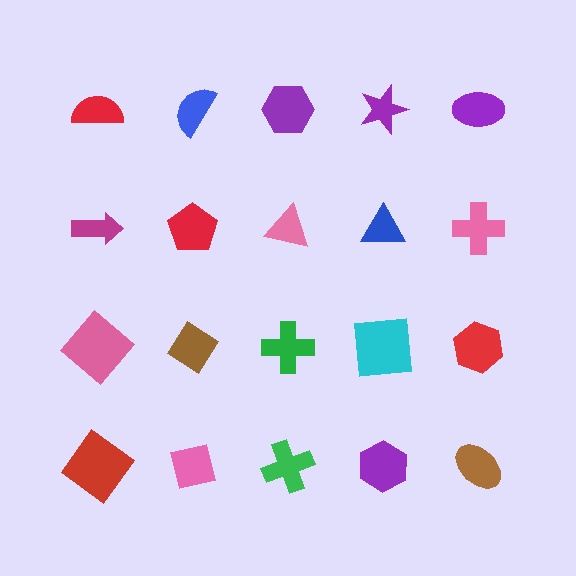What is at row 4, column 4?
A purple hexagon.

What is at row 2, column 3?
A pink triangle.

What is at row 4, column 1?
A red diamond.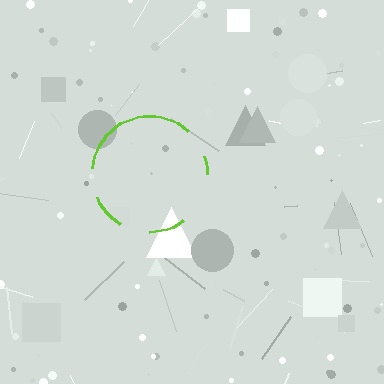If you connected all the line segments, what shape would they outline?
They would outline a circle.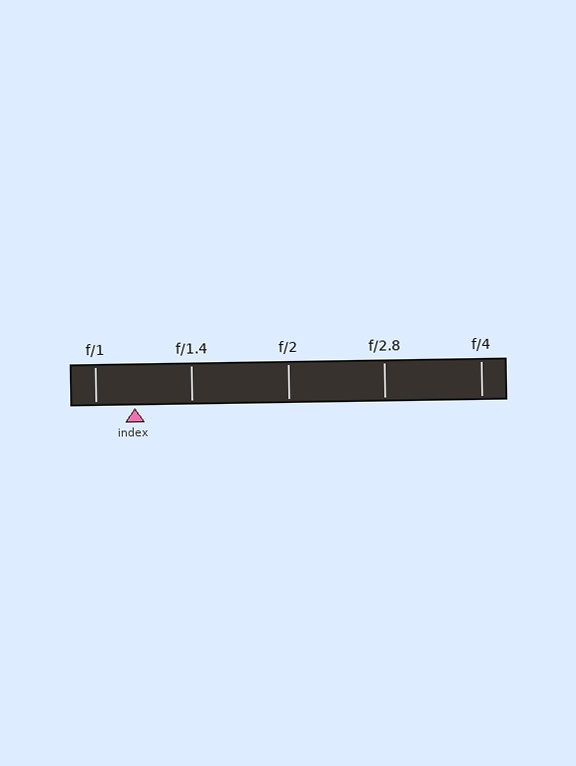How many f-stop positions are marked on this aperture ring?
There are 5 f-stop positions marked.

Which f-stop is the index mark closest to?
The index mark is closest to f/1.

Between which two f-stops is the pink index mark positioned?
The index mark is between f/1 and f/1.4.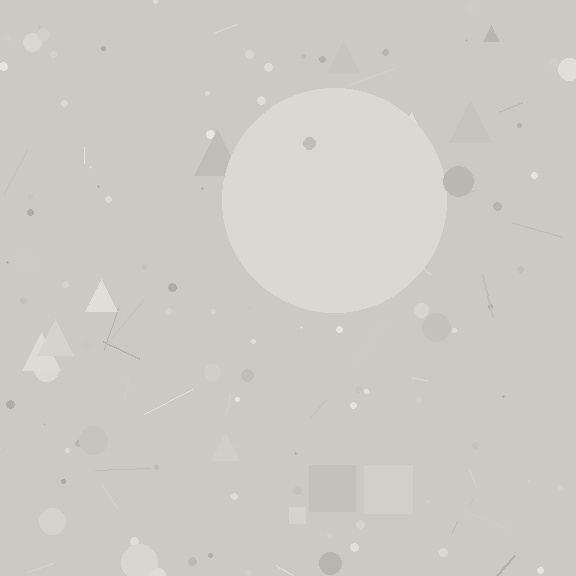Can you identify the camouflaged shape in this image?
The camouflaged shape is a circle.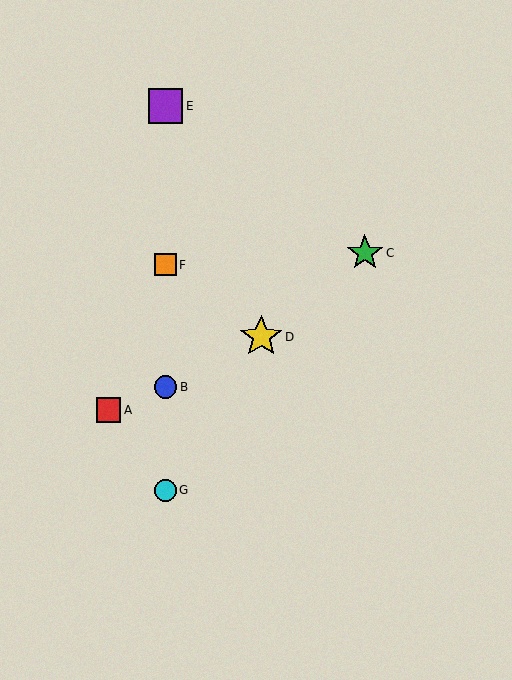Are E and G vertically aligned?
Yes, both are at x≈165.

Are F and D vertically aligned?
No, F is at x≈165 and D is at x≈261.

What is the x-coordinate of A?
Object A is at x≈108.